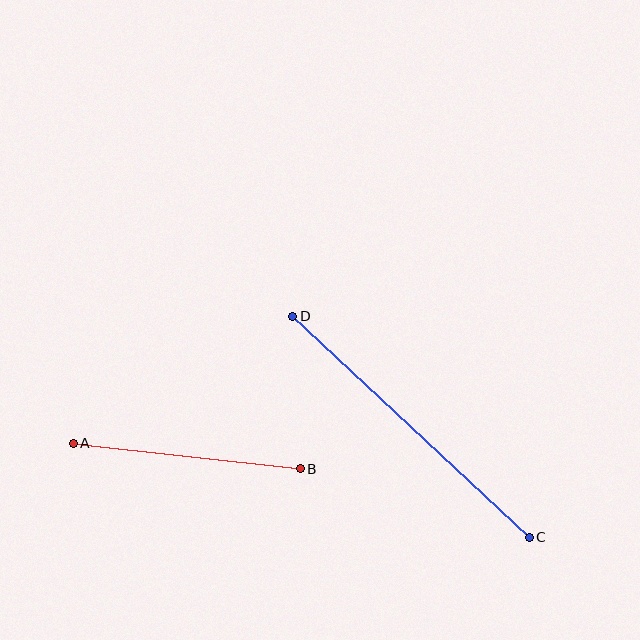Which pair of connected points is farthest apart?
Points C and D are farthest apart.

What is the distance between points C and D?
The distance is approximately 324 pixels.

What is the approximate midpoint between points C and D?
The midpoint is at approximately (411, 427) pixels.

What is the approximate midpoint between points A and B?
The midpoint is at approximately (187, 456) pixels.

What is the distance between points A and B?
The distance is approximately 229 pixels.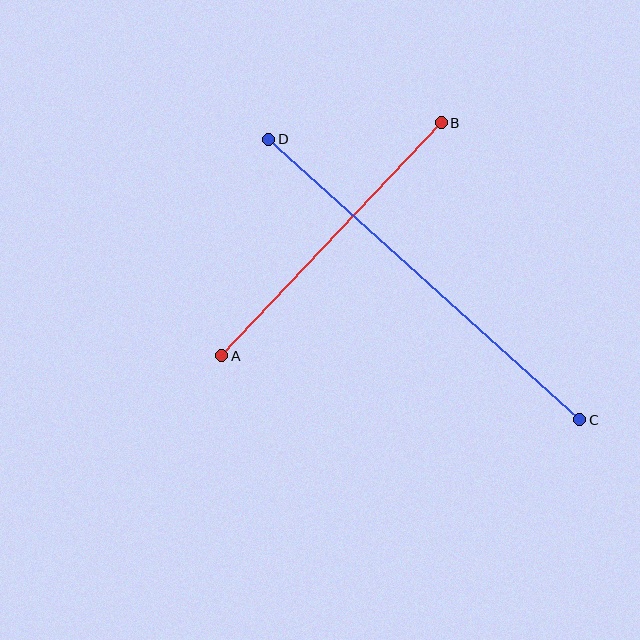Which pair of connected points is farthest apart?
Points C and D are farthest apart.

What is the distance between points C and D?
The distance is approximately 419 pixels.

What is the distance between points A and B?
The distance is approximately 320 pixels.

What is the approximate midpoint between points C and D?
The midpoint is at approximately (424, 279) pixels.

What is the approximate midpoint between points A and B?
The midpoint is at approximately (331, 239) pixels.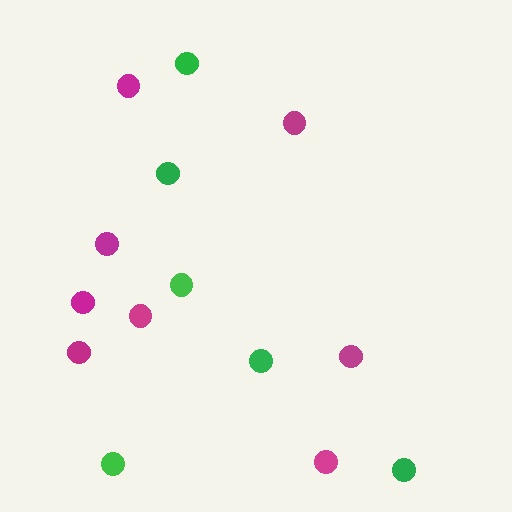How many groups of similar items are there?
There are 2 groups: one group of magenta circles (8) and one group of green circles (6).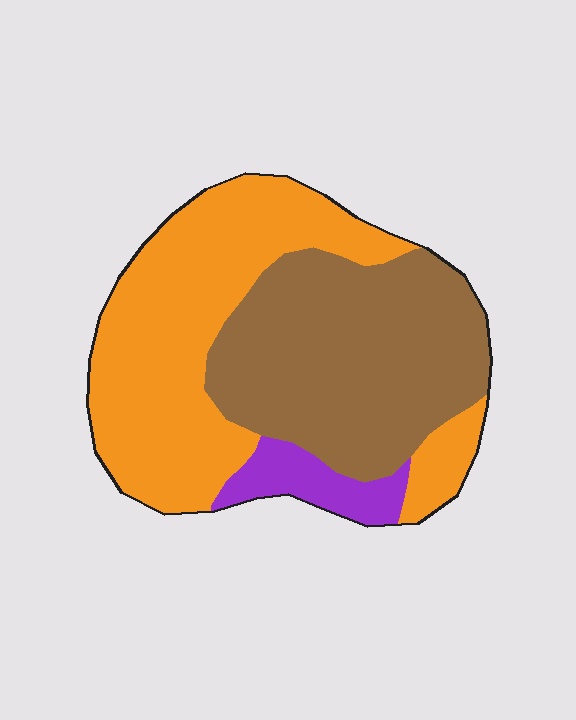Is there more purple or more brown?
Brown.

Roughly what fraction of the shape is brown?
Brown covers around 45% of the shape.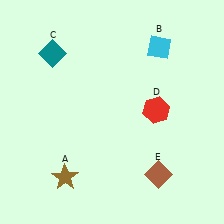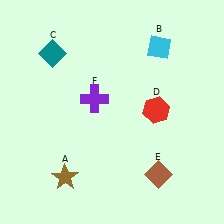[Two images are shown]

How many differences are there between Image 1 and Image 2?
There is 1 difference between the two images.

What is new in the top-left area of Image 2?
A purple cross (F) was added in the top-left area of Image 2.